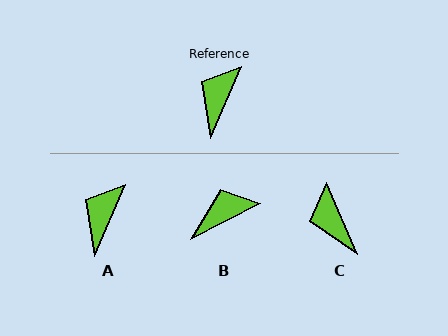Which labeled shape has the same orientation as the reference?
A.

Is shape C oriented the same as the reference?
No, it is off by about 46 degrees.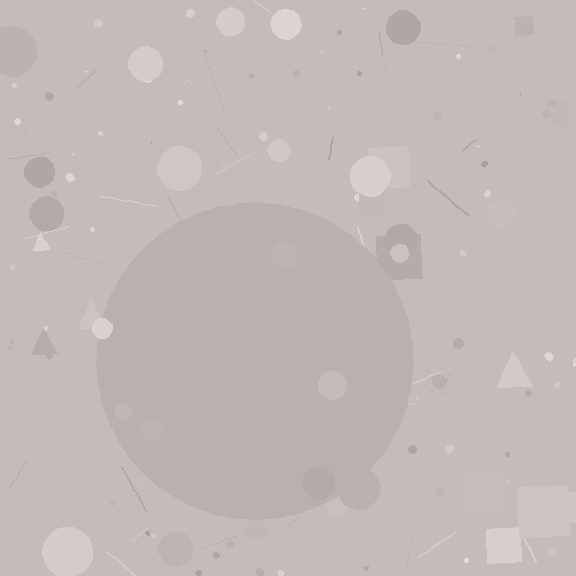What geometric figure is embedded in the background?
A circle is embedded in the background.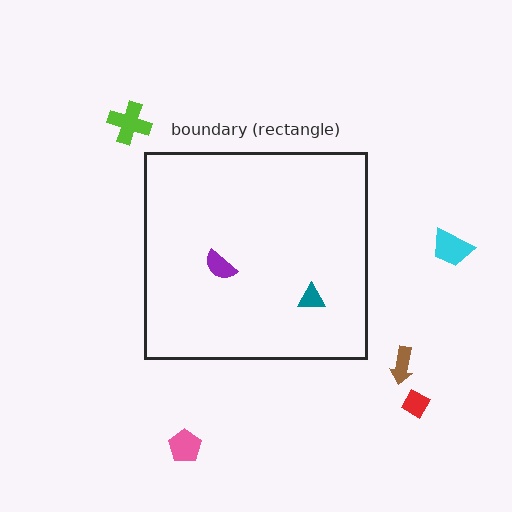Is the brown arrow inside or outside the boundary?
Outside.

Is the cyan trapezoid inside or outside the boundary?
Outside.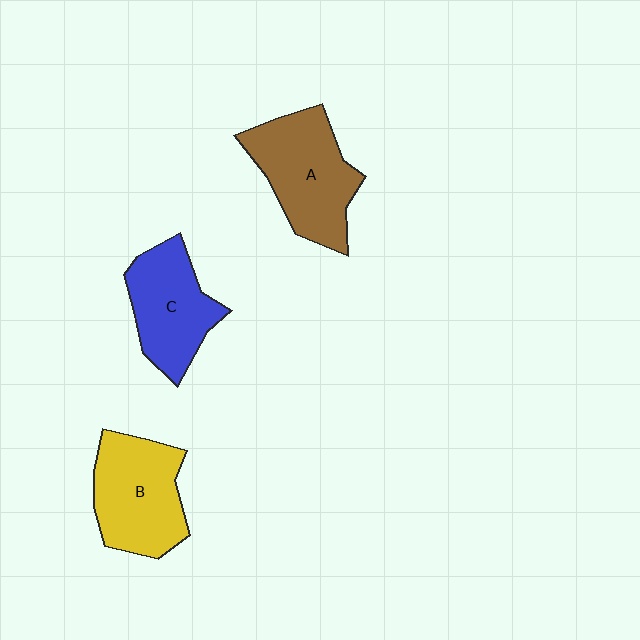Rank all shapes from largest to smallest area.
From largest to smallest: A (brown), B (yellow), C (blue).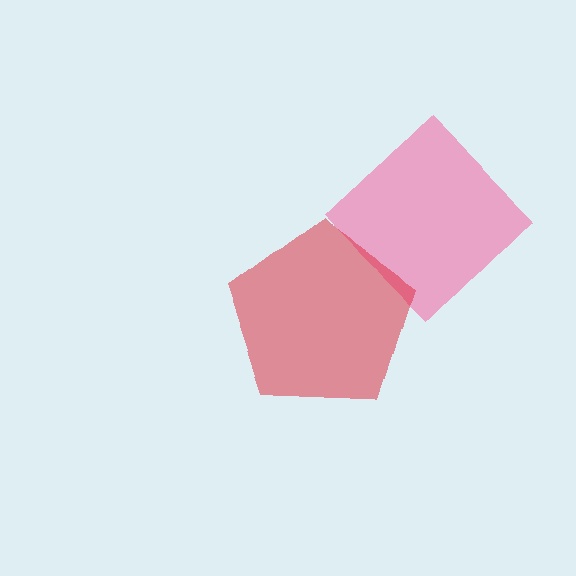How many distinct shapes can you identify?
There are 2 distinct shapes: a pink diamond, a red pentagon.